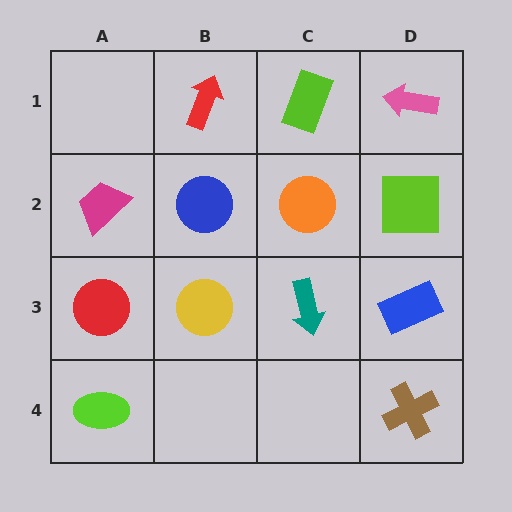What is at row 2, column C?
An orange circle.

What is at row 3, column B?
A yellow circle.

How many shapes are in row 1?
3 shapes.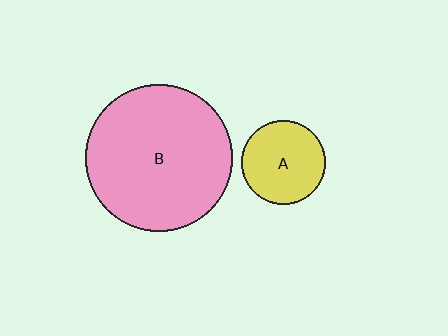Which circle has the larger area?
Circle B (pink).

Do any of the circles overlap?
No, none of the circles overlap.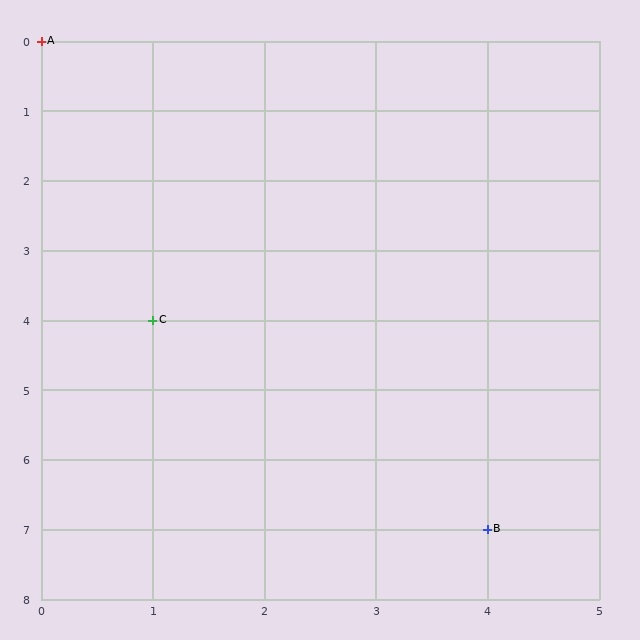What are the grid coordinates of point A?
Point A is at grid coordinates (0, 0).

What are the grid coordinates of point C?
Point C is at grid coordinates (1, 4).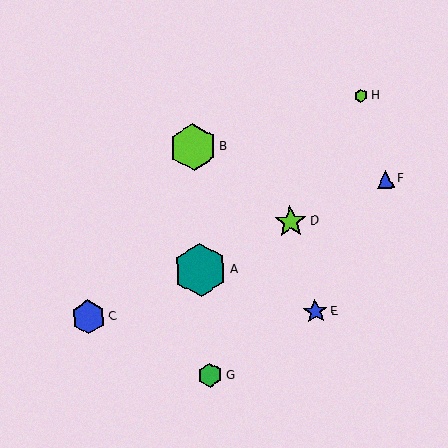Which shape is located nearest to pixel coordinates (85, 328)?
The blue hexagon (labeled C) at (88, 317) is nearest to that location.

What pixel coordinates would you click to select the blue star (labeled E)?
Click at (315, 311) to select the blue star E.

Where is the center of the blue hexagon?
The center of the blue hexagon is at (88, 317).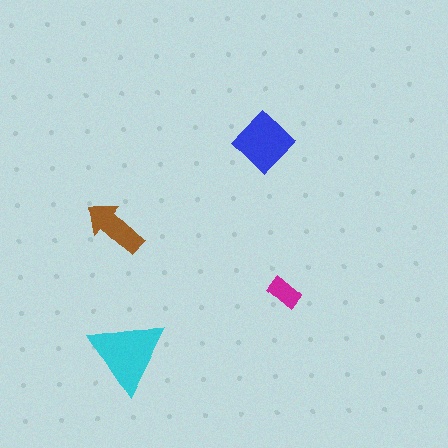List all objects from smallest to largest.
The magenta rectangle, the brown arrow, the blue diamond, the cyan triangle.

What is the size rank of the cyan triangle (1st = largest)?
1st.